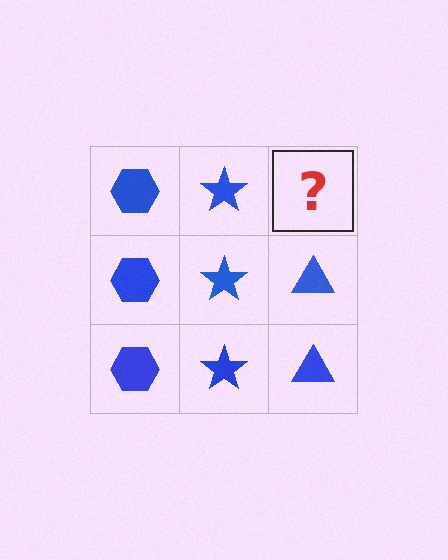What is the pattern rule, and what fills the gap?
The rule is that each column has a consistent shape. The gap should be filled with a blue triangle.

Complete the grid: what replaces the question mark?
The question mark should be replaced with a blue triangle.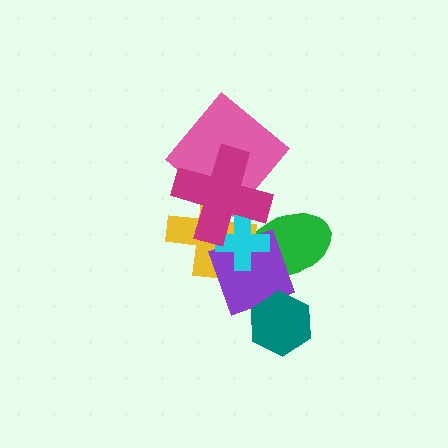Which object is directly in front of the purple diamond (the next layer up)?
The cyan cross is directly in front of the purple diamond.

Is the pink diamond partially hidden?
Yes, it is partially covered by another shape.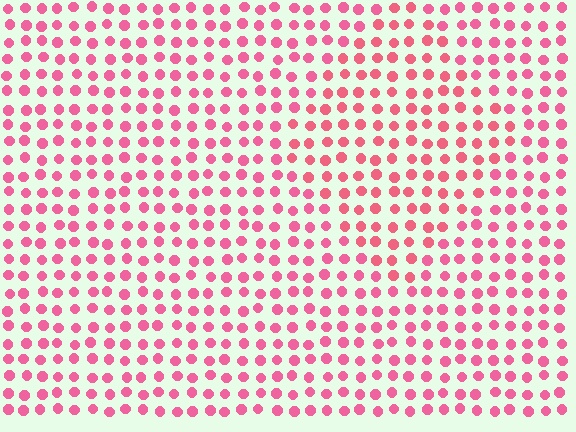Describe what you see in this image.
The image is filled with small pink elements in a uniform arrangement. A diamond-shaped region is visible where the elements are tinted to a slightly different hue, forming a subtle color boundary.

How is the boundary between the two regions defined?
The boundary is defined purely by a slight shift in hue (about 14 degrees). Spacing, size, and orientation are identical on both sides.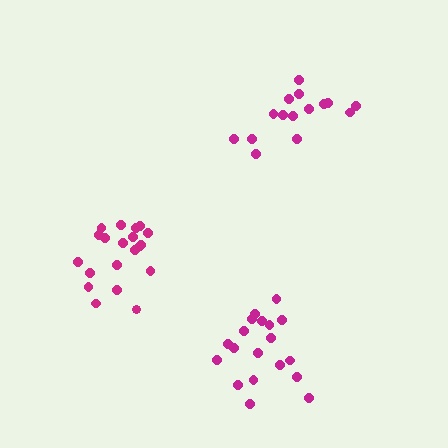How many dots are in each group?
Group 1: 20 dots, Group 2: 15 dots, Group 3: 19 dots (54 total).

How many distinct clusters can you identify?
There are 3 distinct clusters.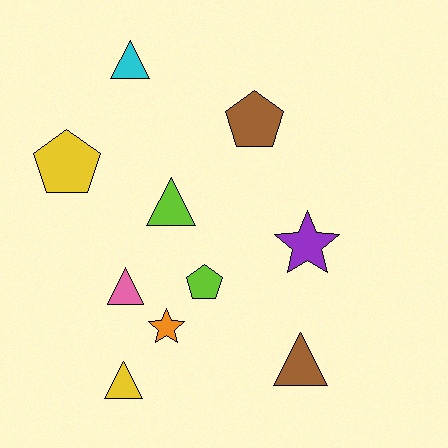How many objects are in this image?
There are 10 objects.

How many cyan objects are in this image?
There is 1 cyan object.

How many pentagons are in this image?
There are 3 pentagons.